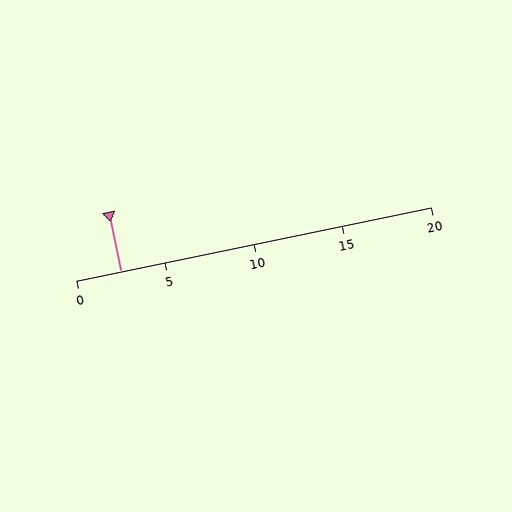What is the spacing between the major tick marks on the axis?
The major ticks are spaced 5 apart.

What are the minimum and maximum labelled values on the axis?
The axis runs from 0 to 20.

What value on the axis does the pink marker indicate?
The marker indicates approximately 2.5.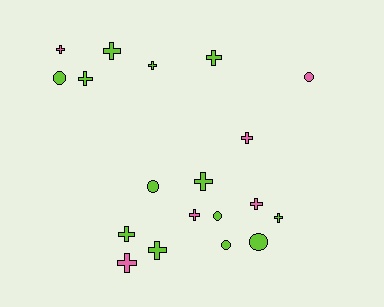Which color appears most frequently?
Lime, with 13 objects.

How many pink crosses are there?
There are 5 pink crosses.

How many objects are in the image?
There are 19 objects.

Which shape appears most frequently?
Cross, with 13 objects.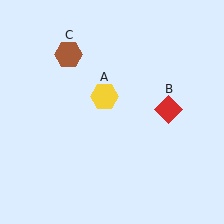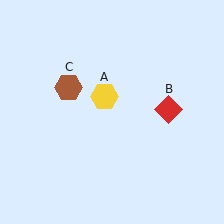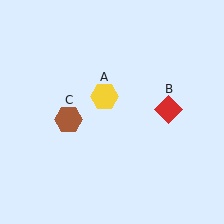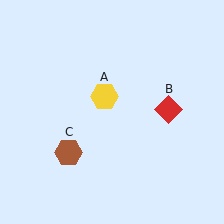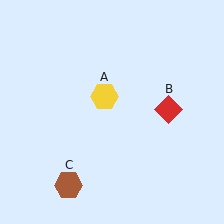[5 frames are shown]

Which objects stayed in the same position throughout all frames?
Yellow hexagon (object A) and red diamond (object B) remained stationary.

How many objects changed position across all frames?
1 object changed position: brown hexagon (object C).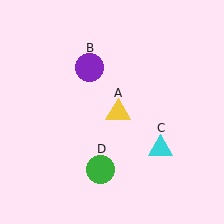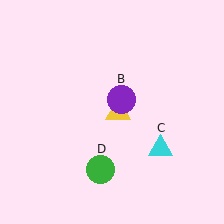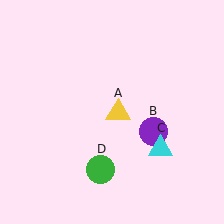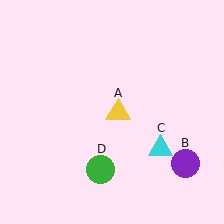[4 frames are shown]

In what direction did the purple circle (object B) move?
The purple circle (object B) moved down and to the right.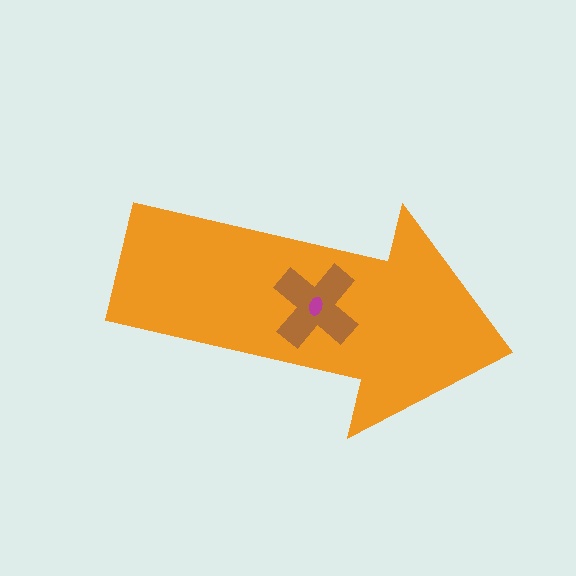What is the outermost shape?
The orange arrow.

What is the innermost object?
The magenta ellipse.